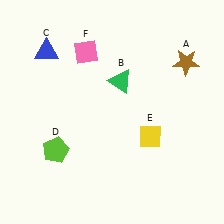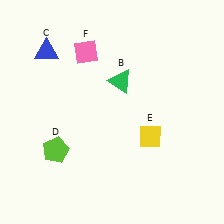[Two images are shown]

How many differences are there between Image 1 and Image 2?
There is 1 difference between the two images.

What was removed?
The brown star (A) was removed in Image 2.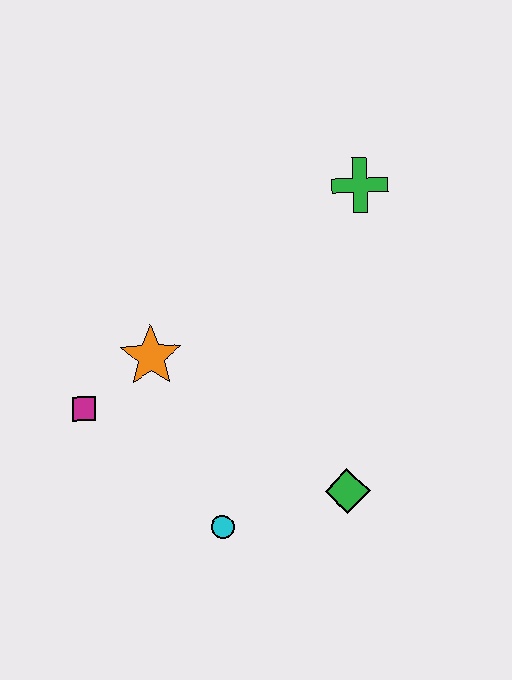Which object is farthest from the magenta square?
The green cross is farthest from the magenta square.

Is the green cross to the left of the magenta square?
No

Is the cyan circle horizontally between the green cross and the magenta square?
Yes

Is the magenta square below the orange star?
Yes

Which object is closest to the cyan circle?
The green diamond is closest to the cyan circle.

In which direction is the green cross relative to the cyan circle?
The green cross is above the cyan circle.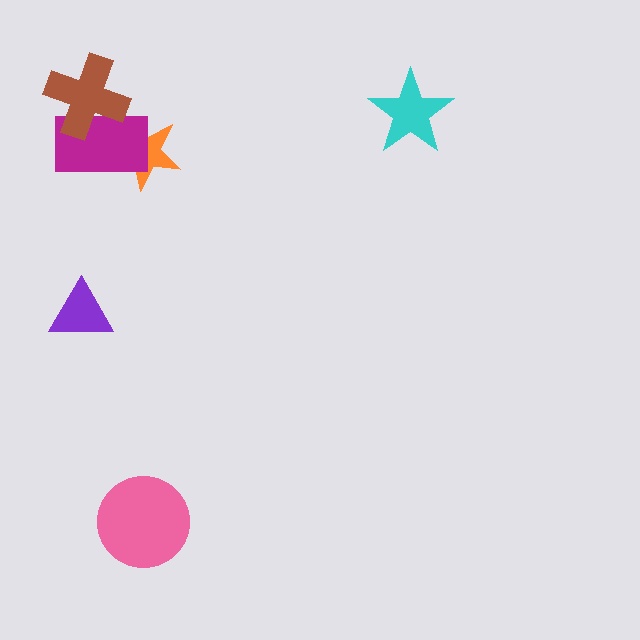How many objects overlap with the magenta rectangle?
2 objects overlap with the magenta rectangle.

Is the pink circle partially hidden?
No, no other shape covers it.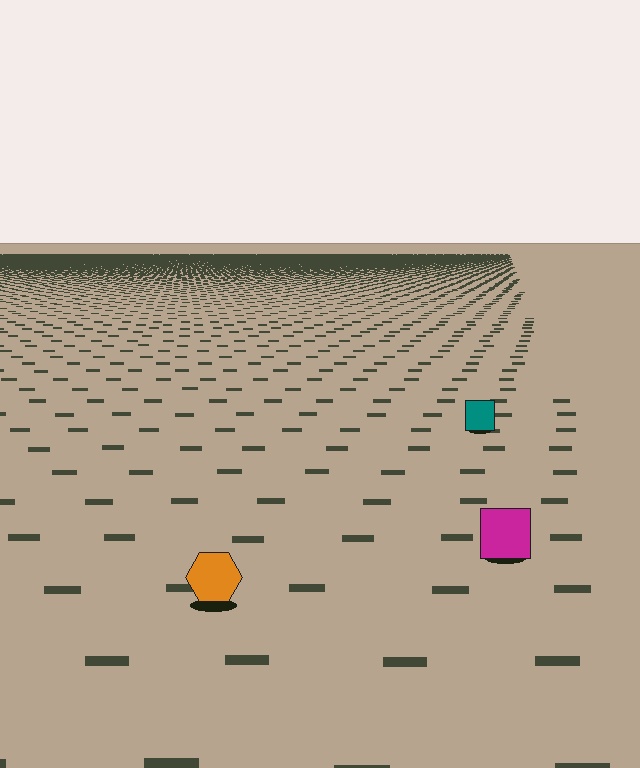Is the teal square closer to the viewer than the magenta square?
No. The magenta square is closer — you can tell from the texture gradient: the ground texture is coarser near it.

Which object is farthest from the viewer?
The teal square is farthest from the viewer. It appears smaller and the ground texture around it is denser.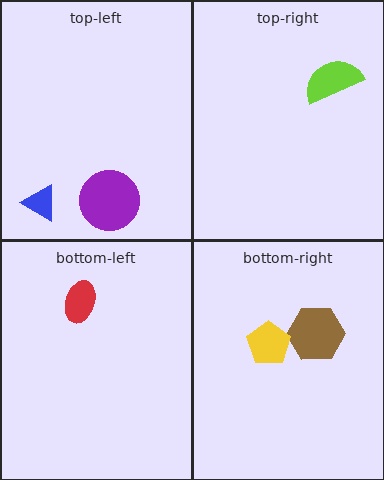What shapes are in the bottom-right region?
The brown hexagon, the yellow pentagon.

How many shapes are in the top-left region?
2.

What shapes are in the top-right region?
The lime semicircle.